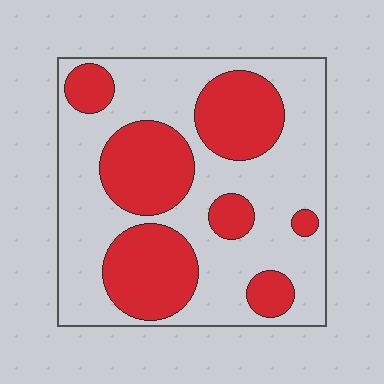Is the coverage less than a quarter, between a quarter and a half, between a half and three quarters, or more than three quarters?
Between a quarter and a half.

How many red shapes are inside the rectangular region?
7.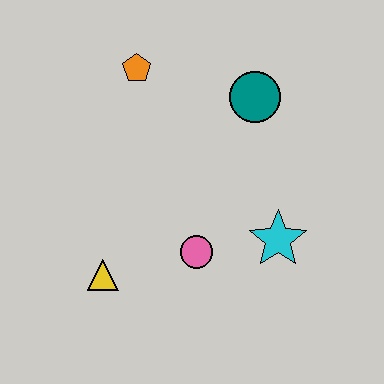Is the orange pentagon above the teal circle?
Yes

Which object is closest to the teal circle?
The orange pentagon is closest to the teal circle.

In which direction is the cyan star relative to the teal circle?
The cyan star is below the teal circle.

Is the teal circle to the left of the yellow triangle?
No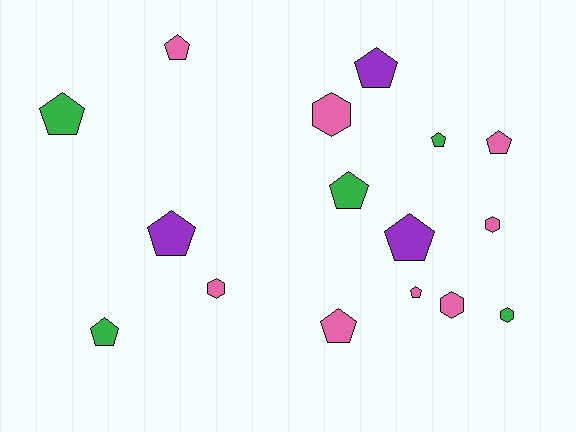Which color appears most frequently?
Pink, with 8 objects.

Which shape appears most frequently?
Pentagon, with 11 objects.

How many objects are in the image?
There are 16 objects.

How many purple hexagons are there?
There are no purple hexagons.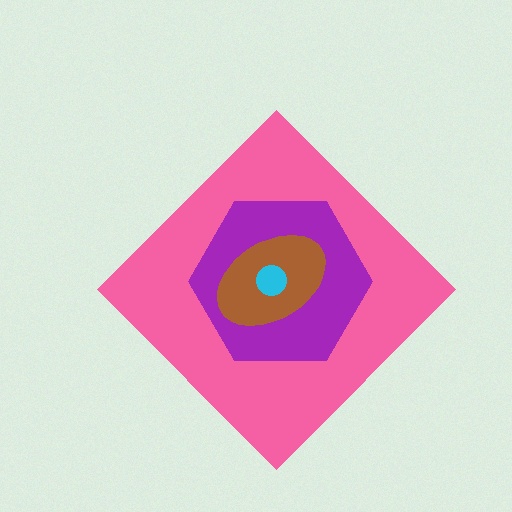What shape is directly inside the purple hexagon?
The brown ellipse.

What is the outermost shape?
The pink diamond.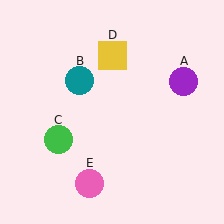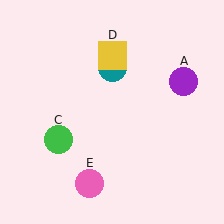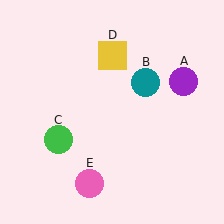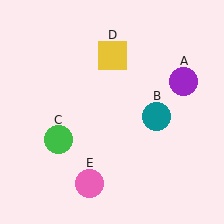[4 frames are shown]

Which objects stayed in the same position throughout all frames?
Purple circle (object A) and green circle (object C) and yellow square (object D) and pink circle (object E) remained stationary.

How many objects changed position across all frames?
1 object changed position: teal circle (object B).